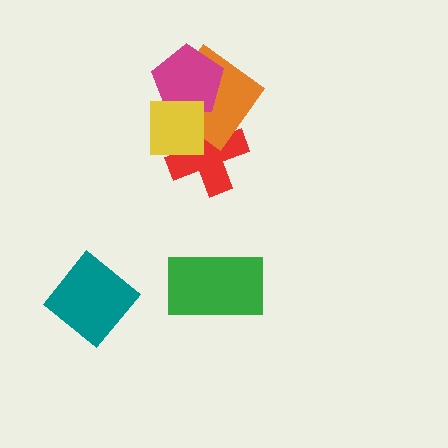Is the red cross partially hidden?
Yes, it is partially covered by another shape.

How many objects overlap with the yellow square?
3 objects overlap with the yellow square.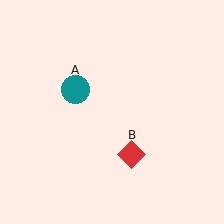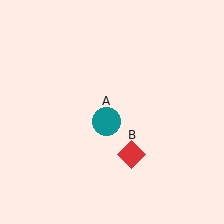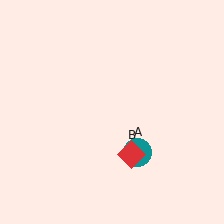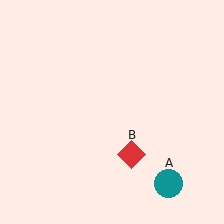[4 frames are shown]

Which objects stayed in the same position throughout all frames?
Red diamond (object B) remained stationary.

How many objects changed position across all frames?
1 object changed position: teal circle (object A).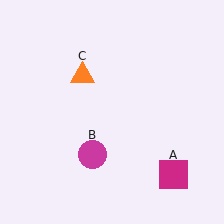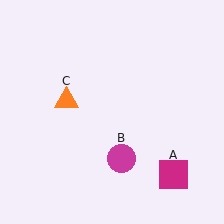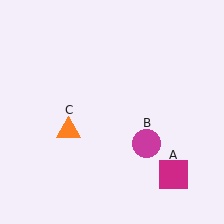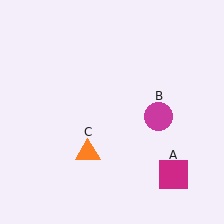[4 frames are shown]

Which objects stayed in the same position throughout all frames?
Magenta square (object A) remained stationary.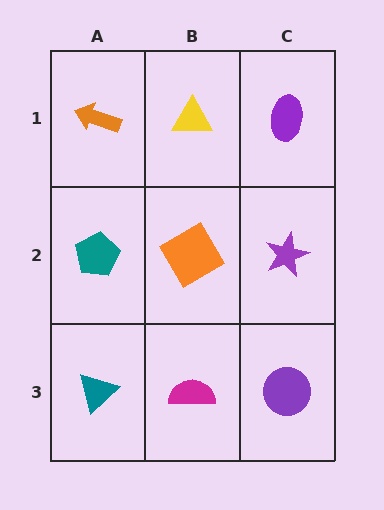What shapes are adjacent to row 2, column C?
A purple ellipse (row 1, column C), a purple circle (row 3, column C), an orange diamond (row 2, column B).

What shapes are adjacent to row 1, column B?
An orange diamond (row 2, column B), an orange arrow (row 1, column A), a purple ellipse (row 1, column C).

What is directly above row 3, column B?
An orange diamond.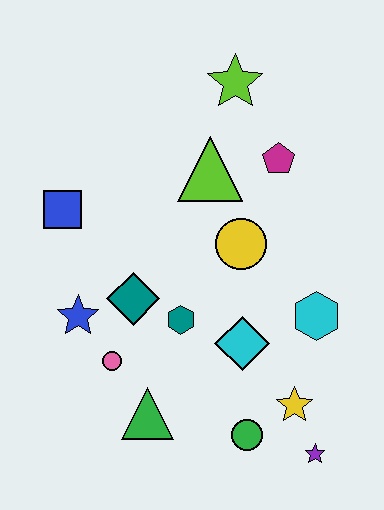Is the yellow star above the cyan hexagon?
No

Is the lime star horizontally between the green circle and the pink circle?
Yes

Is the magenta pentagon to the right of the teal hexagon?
Yes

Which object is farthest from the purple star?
The lime star is farthest from the purple star.